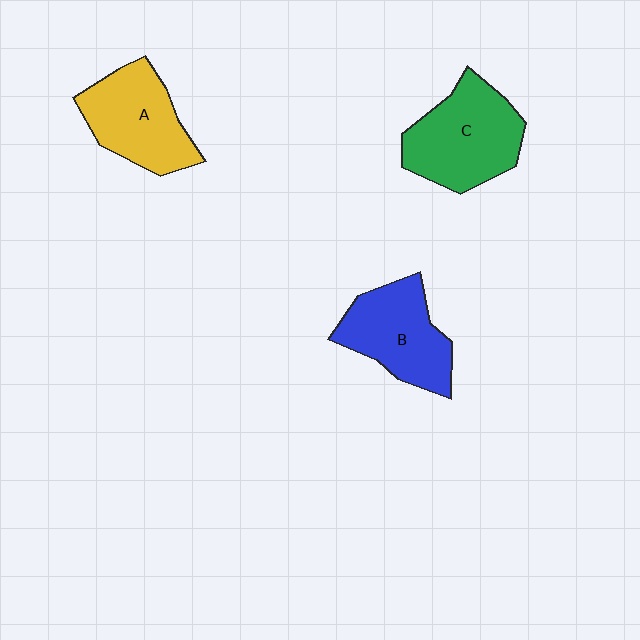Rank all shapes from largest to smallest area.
From largest to smallest: C (green), A (yellow), B (blue).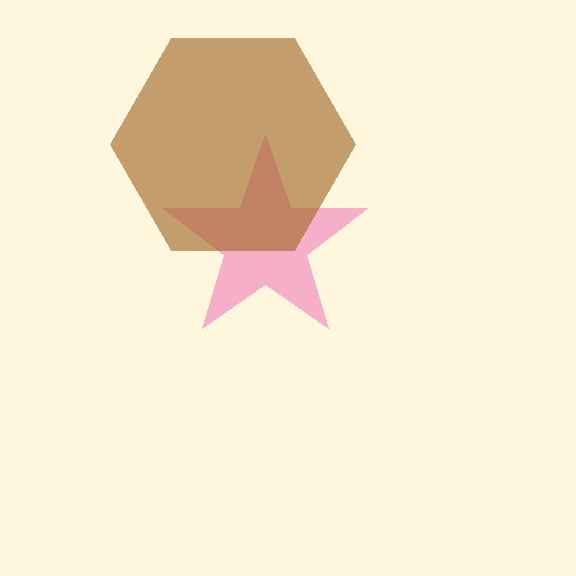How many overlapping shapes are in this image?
There are 2 overlapping shapes in the image.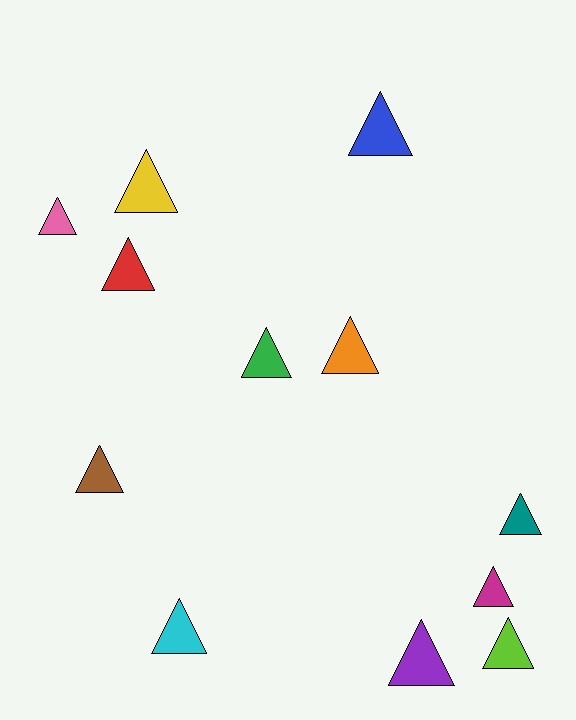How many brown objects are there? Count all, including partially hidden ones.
There is 1 brown object.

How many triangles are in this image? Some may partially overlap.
There are 12 triangles.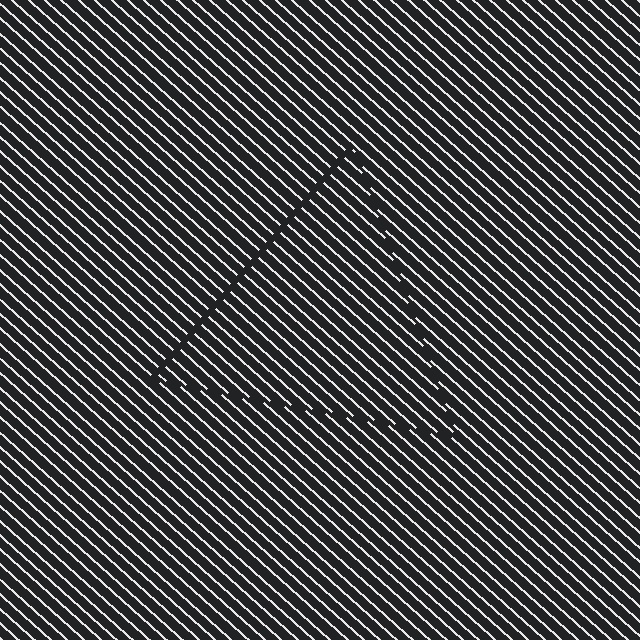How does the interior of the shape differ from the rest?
The interior of the shape contains the same grating, shifted by half a period — the contour is defined by the phase discontinuity where line-ends from the inner and outer gratings abut.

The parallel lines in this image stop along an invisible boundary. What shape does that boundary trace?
An illusory triangle. The interior of the shape contains the same grating, shifted by half a period — the contour is defined by the phase discontinuity where line-ends from the inner and outer gratings abut.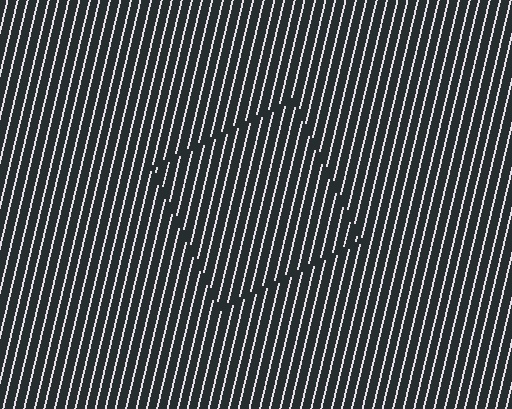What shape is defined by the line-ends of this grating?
An illusory square. The interior of the shape contains the same grating, shifted by half a period — the contour is defined by the phase discontinuity where line-ends from the inner and outer gratings abut.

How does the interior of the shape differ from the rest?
The interior of the shape contains the same grating, shifted by half a period — the contour is defined by the phase discontinuity where line-ends from the inner and outer gratings abut.